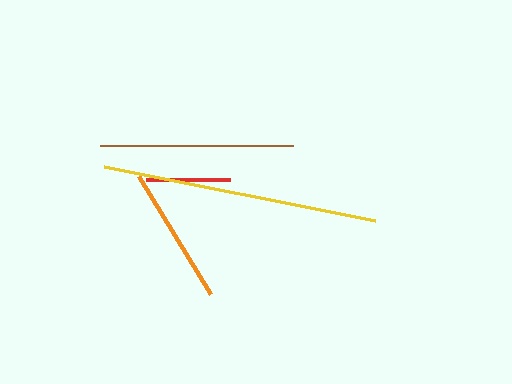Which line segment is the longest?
The yellow line is the longest at approximately 276 pixels.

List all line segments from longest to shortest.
From longest to shortest: yellow, brown, orange, red.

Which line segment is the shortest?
The red line is the shortest at approximately 84 pixels.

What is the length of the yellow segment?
The yellow segment is approximately 276 pixels long.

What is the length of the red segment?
The red segment is approximately 84 pixels long.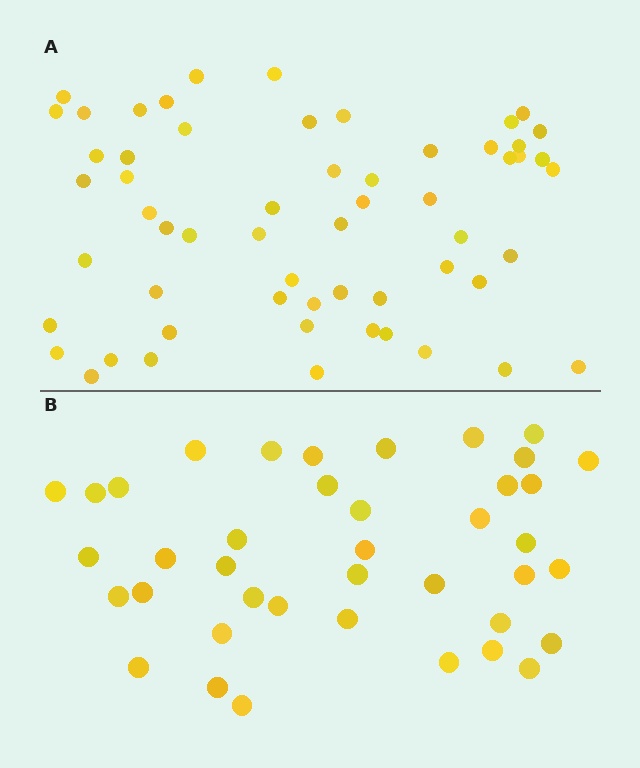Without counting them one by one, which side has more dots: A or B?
Region A (the top region) has more dots.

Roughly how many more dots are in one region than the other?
Region A has approximately 20 more dots than region B.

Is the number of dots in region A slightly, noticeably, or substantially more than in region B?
Region A has substantially more. The ratio is roughly 1.4 to 1.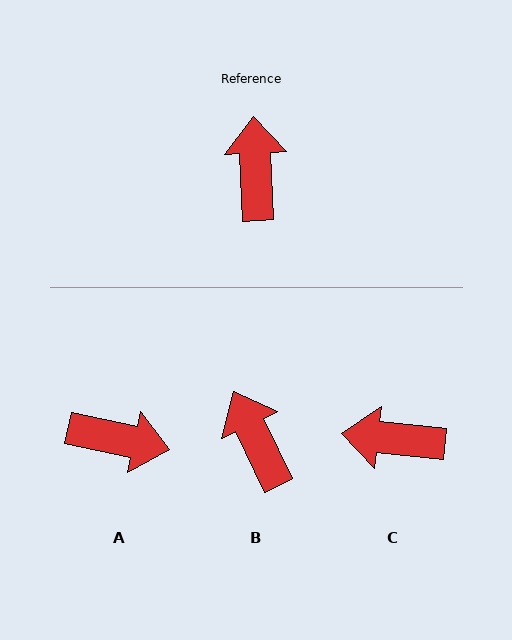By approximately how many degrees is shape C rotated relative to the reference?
Approximately 81 degrees counter-clockwise.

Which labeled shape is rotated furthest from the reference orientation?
A, about 105 degrees away.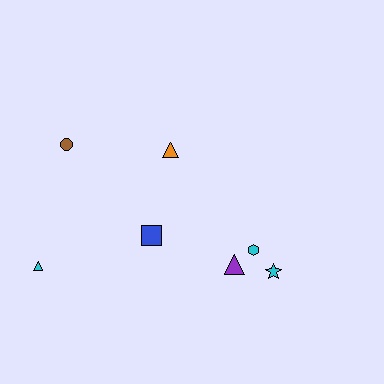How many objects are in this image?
There are 7 objects.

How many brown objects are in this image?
There is 1 brown object.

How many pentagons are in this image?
There are no pentagons.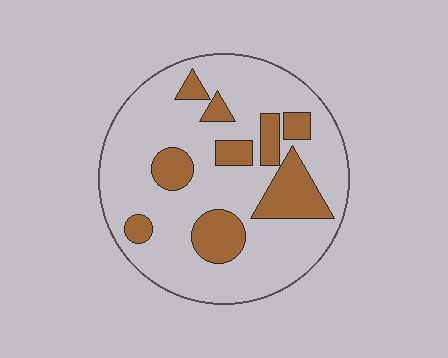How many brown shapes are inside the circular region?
9.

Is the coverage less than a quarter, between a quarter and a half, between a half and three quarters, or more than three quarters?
Less than a quarter.